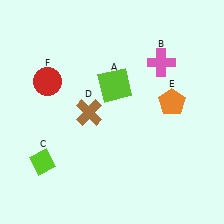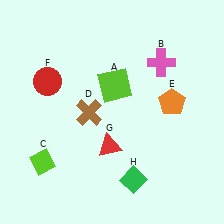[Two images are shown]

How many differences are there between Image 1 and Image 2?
There are 2 differences between the two images.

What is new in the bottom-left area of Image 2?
A red triangle (G) was added in the bottom-left area of Image 2.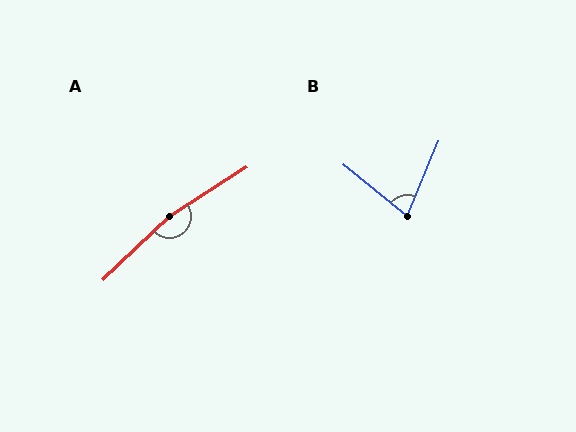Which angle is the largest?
A, at approximately 169 degrees.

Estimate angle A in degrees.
Approximately 169 degrees.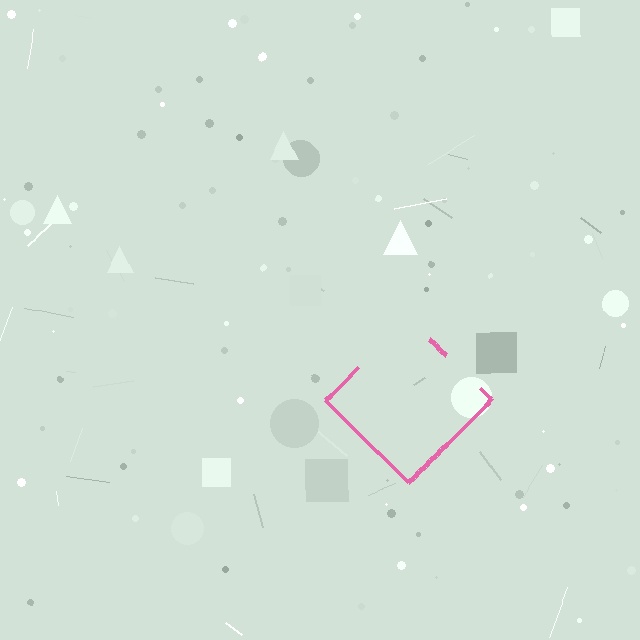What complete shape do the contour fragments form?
The contour fragments form a diamond.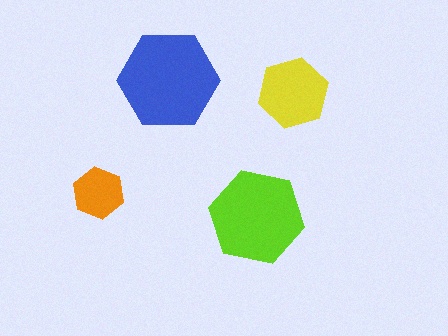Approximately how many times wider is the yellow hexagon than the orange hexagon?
About 1.5 times wider.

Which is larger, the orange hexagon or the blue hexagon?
The blue one.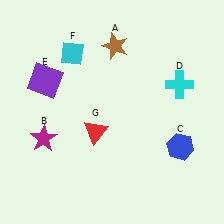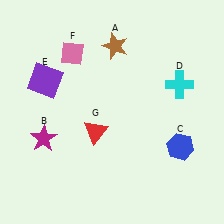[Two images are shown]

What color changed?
The diamond (F) changed from cyan in Image 1 to pink in Image 2.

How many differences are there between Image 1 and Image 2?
There is 1 difference between the two images.